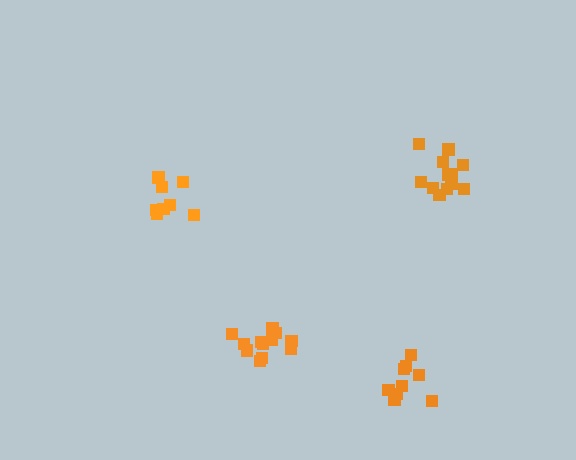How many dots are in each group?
Group 1: 12 dots, Group 2: 9 dots, Group 3: 8 dots, Group 4: 12 dots (41 total).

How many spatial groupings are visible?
There are 4 spatial groupings.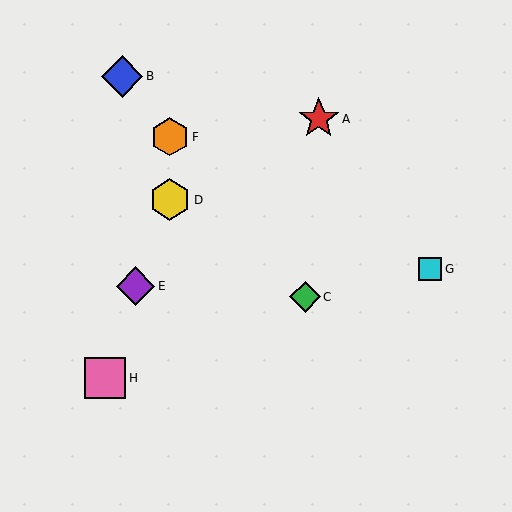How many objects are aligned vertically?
2 objects (D, F) are aligned vertically.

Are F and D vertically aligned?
Yes, both are at x≈170.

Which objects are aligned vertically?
Objects D, F are aligned vertically.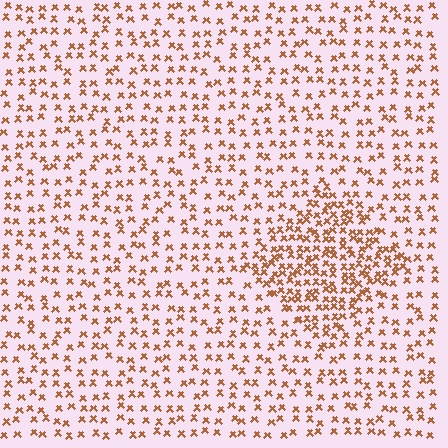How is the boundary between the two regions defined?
The boundary is defined by a change in element density (approximately 2.1x ratio). All elements are the same color, size, and shape.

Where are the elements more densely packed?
The elements are more densely packed inside the diamond boundary.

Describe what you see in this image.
The image contains small brown elements arranged at two different densities. A diamond-shaped region is visible where the elements are more densely packed than the surrounding area.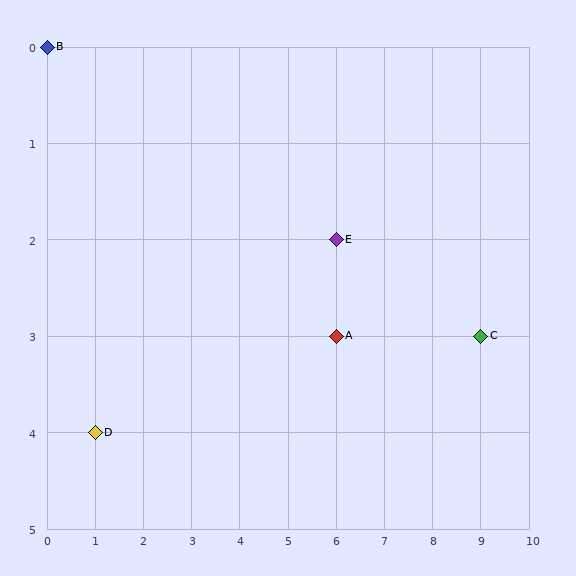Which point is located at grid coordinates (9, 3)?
Point C is at (9, 3).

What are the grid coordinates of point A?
Point A is at grid coordinates (6, 3).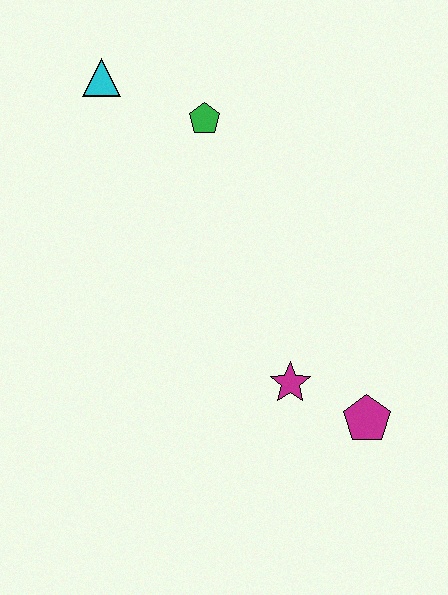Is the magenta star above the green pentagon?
No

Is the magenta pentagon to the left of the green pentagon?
No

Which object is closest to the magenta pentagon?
The magenta star is closest to the magenta pentagon.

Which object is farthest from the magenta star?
The cyan triangle is farthest from the magenta star.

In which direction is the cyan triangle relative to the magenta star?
The cyan triangle is above the magenta star.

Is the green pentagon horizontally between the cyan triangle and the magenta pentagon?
Yes